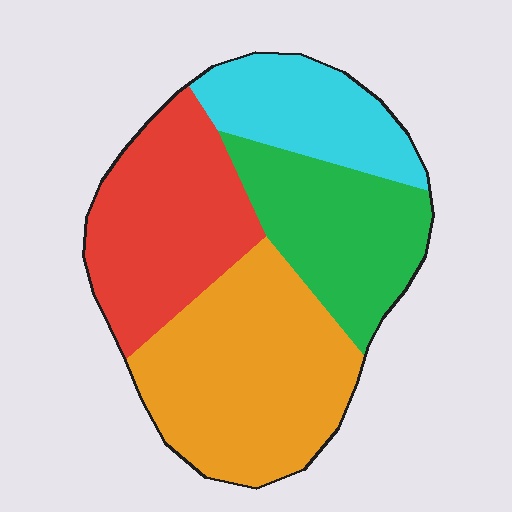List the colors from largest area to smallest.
From largest to smallest: orange, red, green, cyan.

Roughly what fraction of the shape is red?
Red covers 27% of the shape.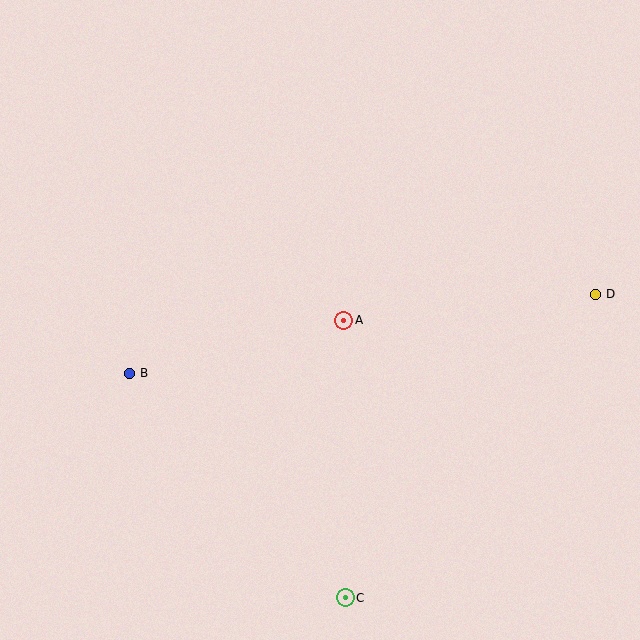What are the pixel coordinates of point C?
Point C is at (345, 598).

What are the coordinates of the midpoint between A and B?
The midpoint between A and B is at (237, 347).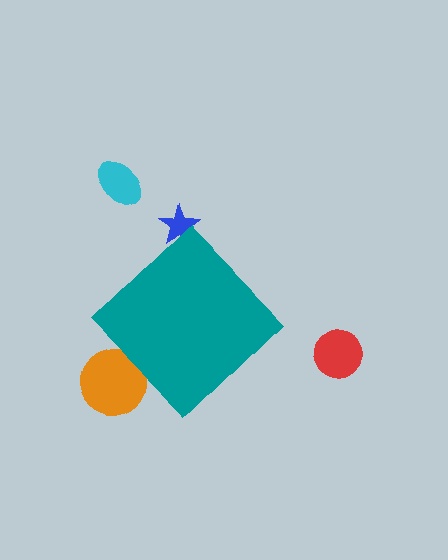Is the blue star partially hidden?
Yes, the blue star is partially hidden behind the teal diamond.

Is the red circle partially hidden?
No, the red circle is fully visible.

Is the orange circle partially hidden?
Yes, the orange circle is partially hidden behind the teal diamond.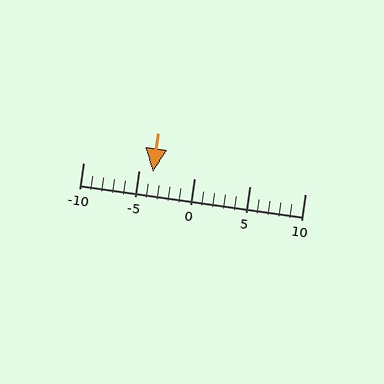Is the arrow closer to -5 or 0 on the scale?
The arrow is closer to -5.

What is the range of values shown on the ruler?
The ruler shows values from -10 to 10.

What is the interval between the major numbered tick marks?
The major tick marks are spaced 5 units apart.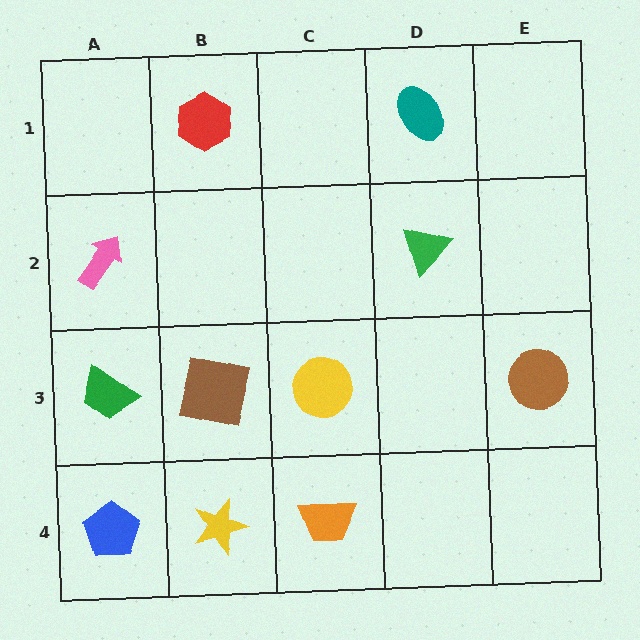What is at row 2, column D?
A green triangle.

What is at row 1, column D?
A teal ellipse.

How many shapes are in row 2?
2 shapes.